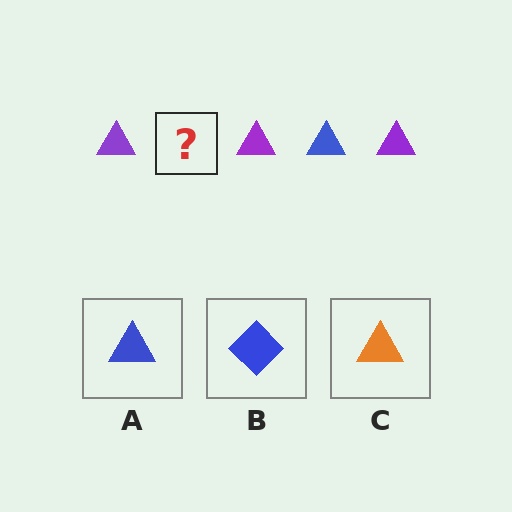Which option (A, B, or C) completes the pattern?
A.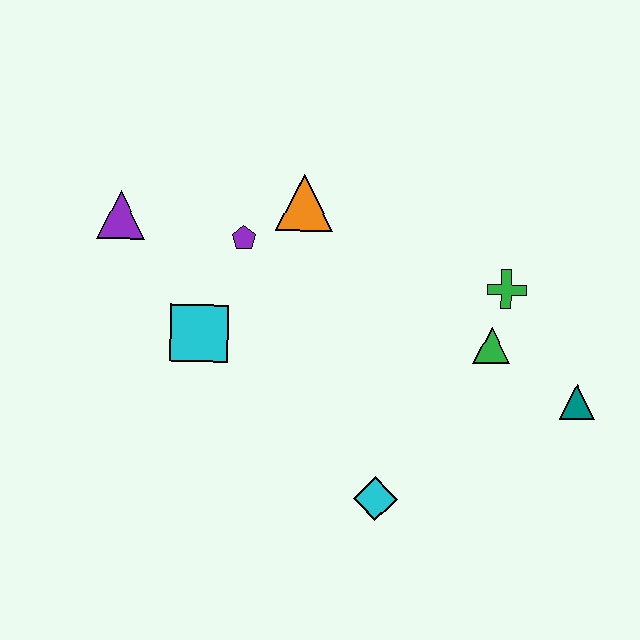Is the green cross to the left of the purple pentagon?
No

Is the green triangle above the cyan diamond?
Yes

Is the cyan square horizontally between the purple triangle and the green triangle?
Yes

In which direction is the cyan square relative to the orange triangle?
The cyan square is below the orange triangle.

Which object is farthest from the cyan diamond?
The purple triangle is farthest from the cyan diamond.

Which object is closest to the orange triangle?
The purple pentagon is closest to the orange triangle.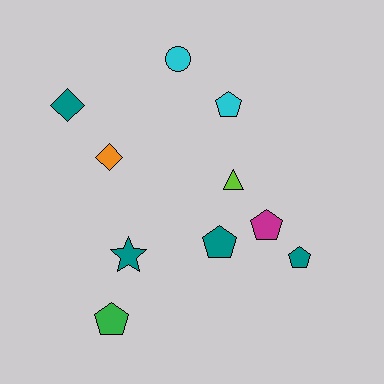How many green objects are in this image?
There is 1 green object.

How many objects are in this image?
There are 10 objects.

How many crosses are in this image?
There are no crosses.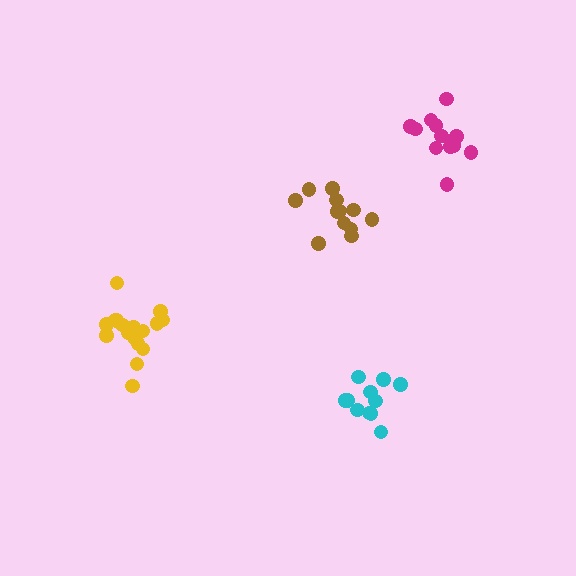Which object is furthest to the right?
The magenta cluster is rightmost.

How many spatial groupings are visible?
There are 4 spatial groupings.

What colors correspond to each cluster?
The clusters are colored: magenta, cyan, yellow, brown.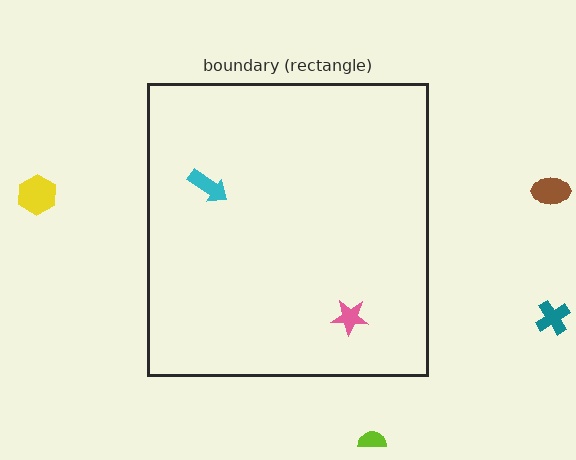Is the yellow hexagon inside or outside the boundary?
Outside.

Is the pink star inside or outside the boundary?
Inside.